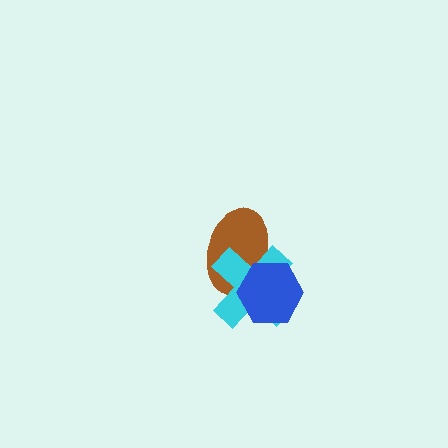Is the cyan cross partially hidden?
Yes, it is partially covered by another shape.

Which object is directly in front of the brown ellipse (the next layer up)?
The cyan cross is directly in front of the brown ellipse.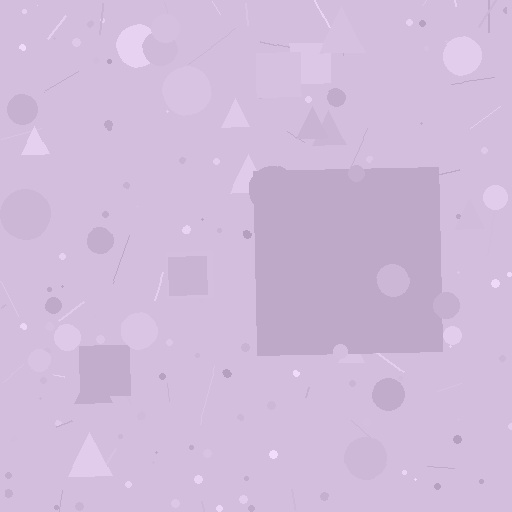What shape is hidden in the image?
A square is hidden in the image.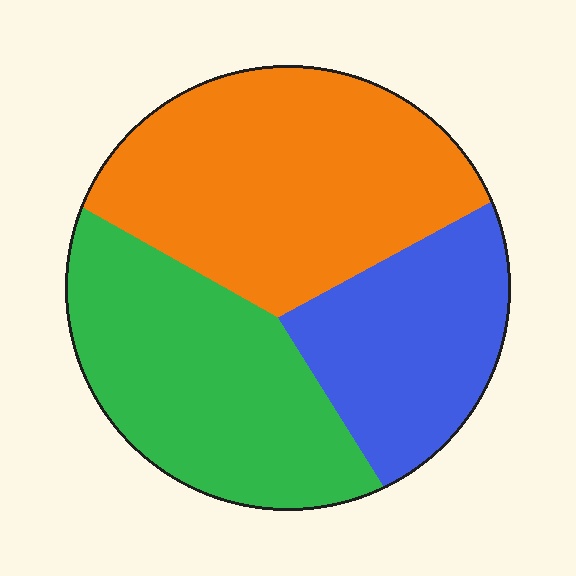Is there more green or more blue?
Green.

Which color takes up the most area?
Orange, at roughly 40%.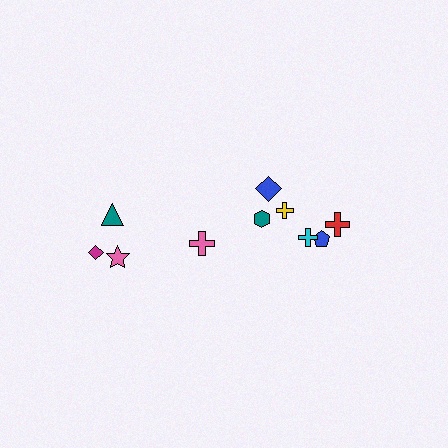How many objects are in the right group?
There are 6 objects.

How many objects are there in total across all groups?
There are 10 objects.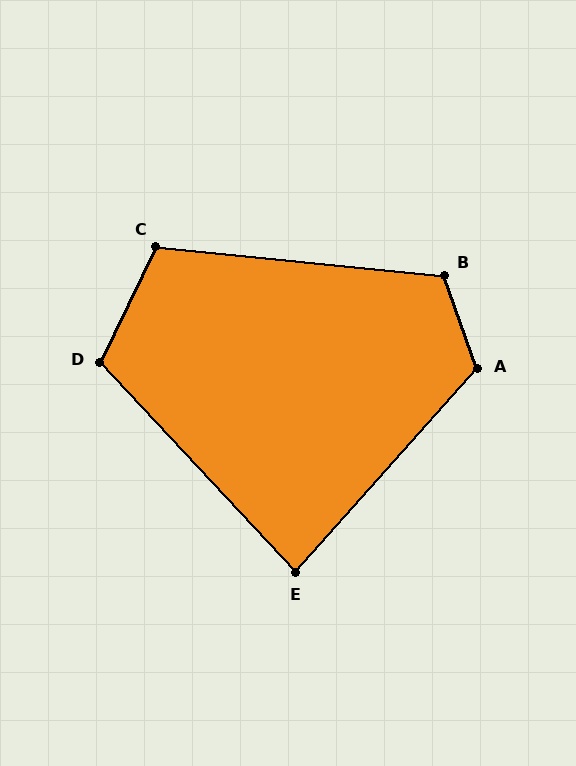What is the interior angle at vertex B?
Approximately 115 degrees (obtuse).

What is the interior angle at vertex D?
Approximately 111 degrees (obtuse).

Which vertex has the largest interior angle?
A, at approximately 119 degrees.